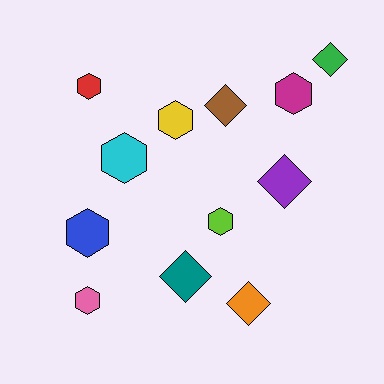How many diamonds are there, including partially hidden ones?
There are 5 diamonds.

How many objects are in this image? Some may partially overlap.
There are 12 objects.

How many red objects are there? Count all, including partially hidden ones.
There is 1 red object.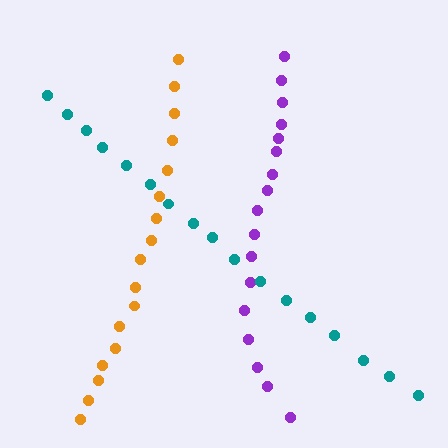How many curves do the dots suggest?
There are 3 distinct paths.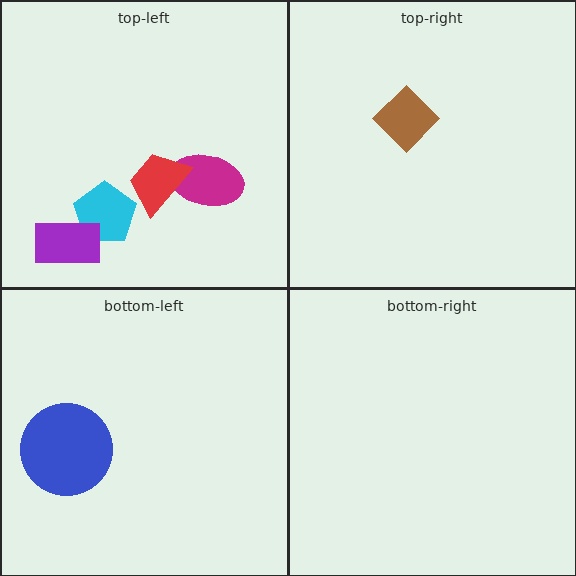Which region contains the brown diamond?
The top-right region.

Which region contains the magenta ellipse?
The top-left region.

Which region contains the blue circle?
The bottom-left region.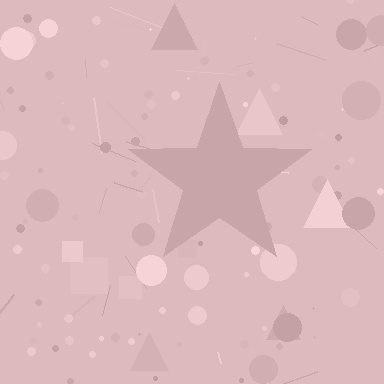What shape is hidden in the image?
A star is hidden in the image.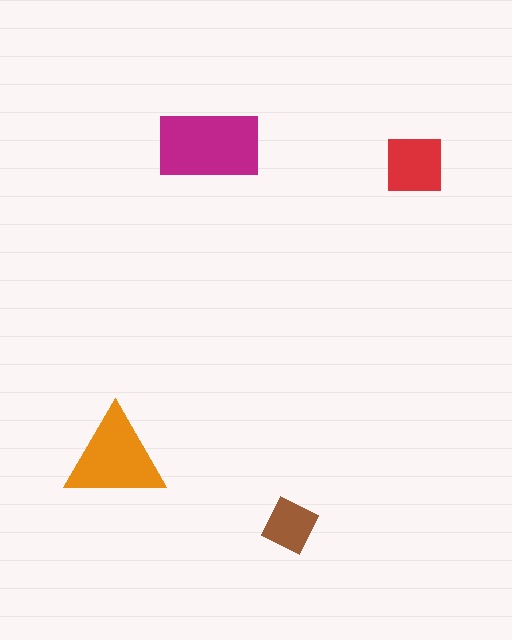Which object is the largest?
The magenta rectangle.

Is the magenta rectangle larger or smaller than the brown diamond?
Larger.